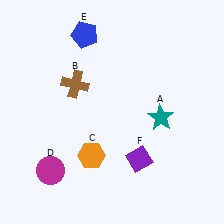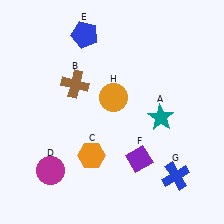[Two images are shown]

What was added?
A blue cross (G), an orange circle (H) were added in Image 2.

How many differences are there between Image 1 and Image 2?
There are 2 differences between the two images.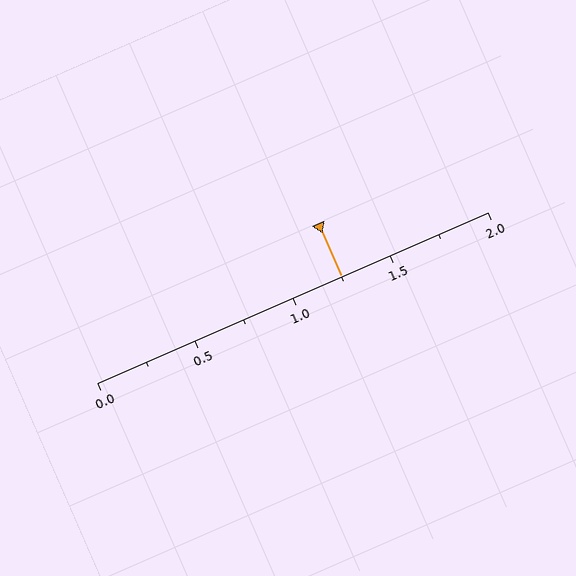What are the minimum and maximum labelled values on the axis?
The axis runs from 0.0 to 2.0.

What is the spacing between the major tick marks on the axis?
The major ticks are spaced 0.5 apart.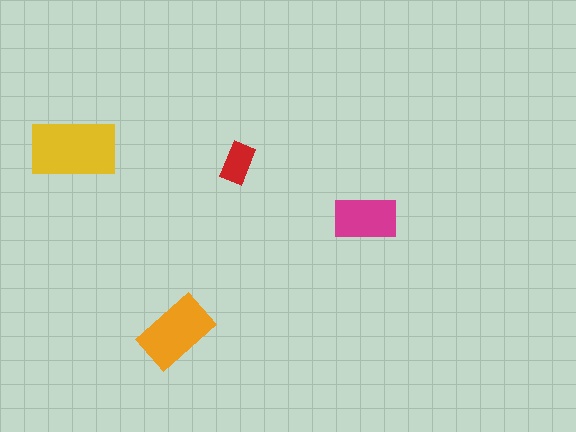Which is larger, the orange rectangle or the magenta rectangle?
The orange one.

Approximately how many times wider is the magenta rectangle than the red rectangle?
About 1.5 times wider.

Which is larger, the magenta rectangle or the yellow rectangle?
The yellow one.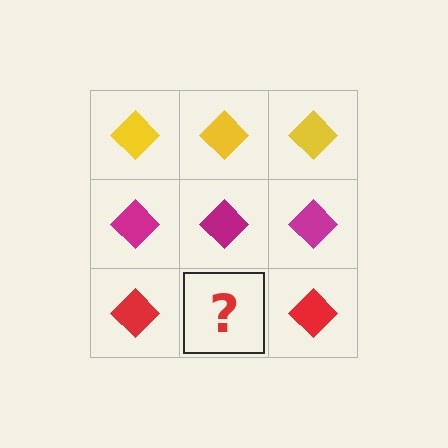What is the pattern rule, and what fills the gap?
The rule is that each row has a consistent color. The gap should be filled with a red diamond.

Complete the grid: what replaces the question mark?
The question mark should be replaced with a red diamond.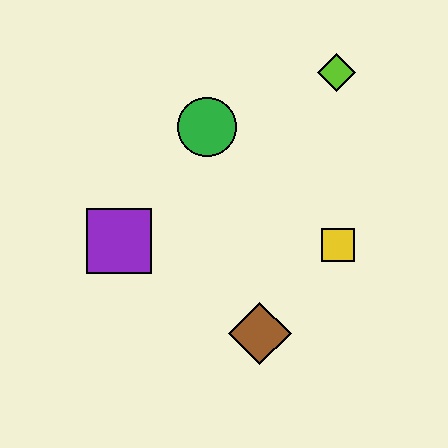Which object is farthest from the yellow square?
The purple square is farthest from the yellow square.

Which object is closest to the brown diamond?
The yellow square is closest to the brown diamond.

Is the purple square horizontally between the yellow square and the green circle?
No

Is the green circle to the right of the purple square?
Yes